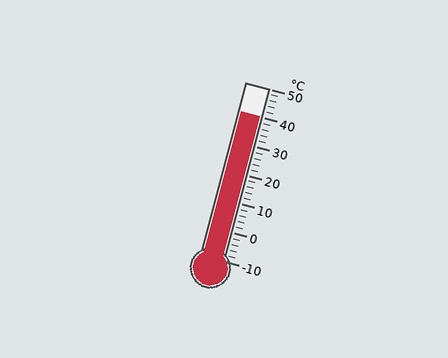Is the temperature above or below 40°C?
The temperature is at 40°C.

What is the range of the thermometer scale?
The thermometer scale ranges from -10°C to 50°C.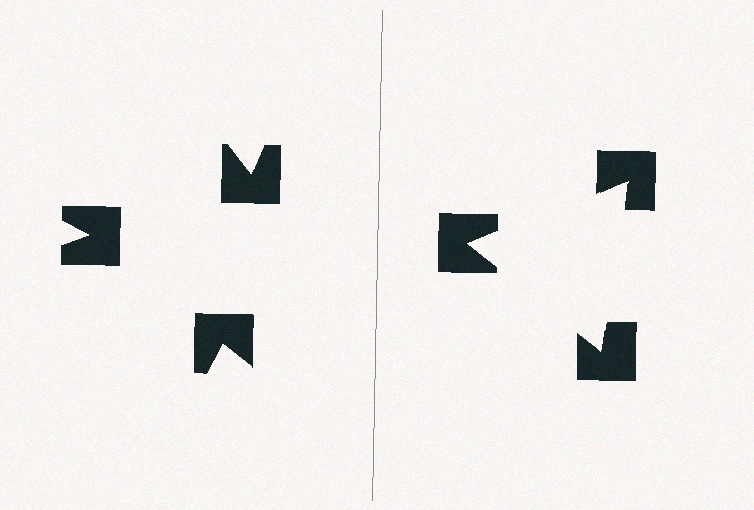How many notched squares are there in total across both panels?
6 — 3 on each side.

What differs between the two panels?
The notched squares are positioned identically on both sides; only the wedge orientations differ. On the right they align to a triangle; on the left they are misaligned.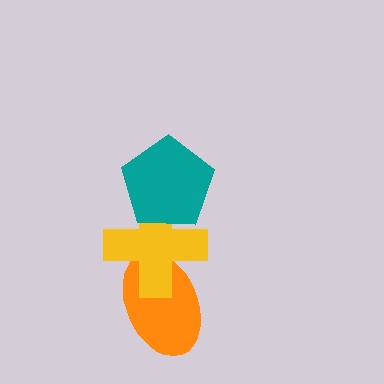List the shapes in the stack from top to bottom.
From top to bottom: the teal pentagon, the yellow cross, the orange ellipse.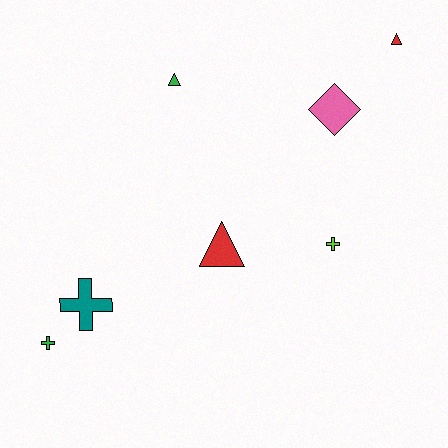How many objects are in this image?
There are 7 objects.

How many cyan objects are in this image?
There are no cyan objects.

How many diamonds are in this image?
There is 1 diamond.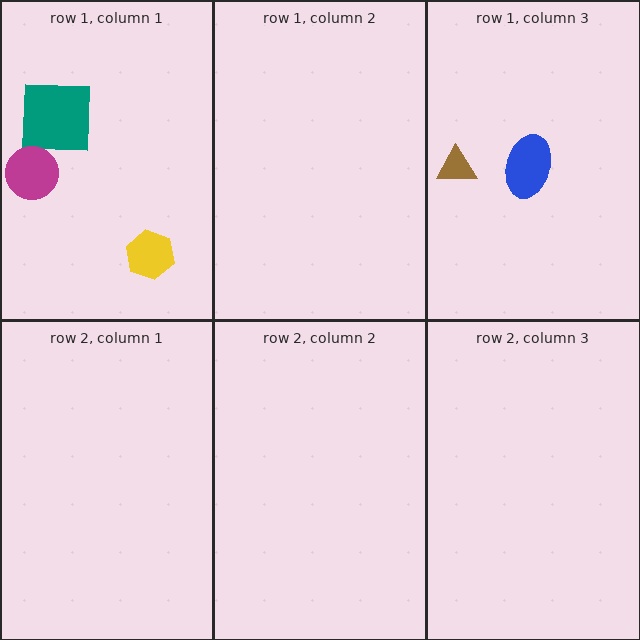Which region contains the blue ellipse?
The row 1, column 3 region.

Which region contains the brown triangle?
The row 1, column 3 region.